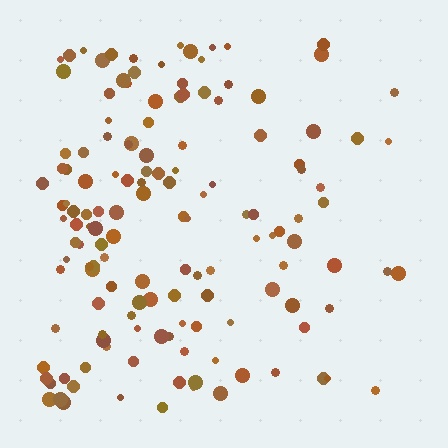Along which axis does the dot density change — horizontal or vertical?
Horizontal.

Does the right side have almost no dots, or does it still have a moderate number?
Still a moderate number, just noticeably fewer than the left.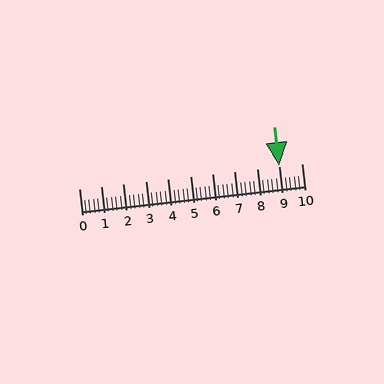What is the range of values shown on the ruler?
The ruler shows values from 0 to 10.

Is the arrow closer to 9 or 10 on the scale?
The arrow is closer to 9.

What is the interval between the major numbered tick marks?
The major tick marks are spaced 1 units apart.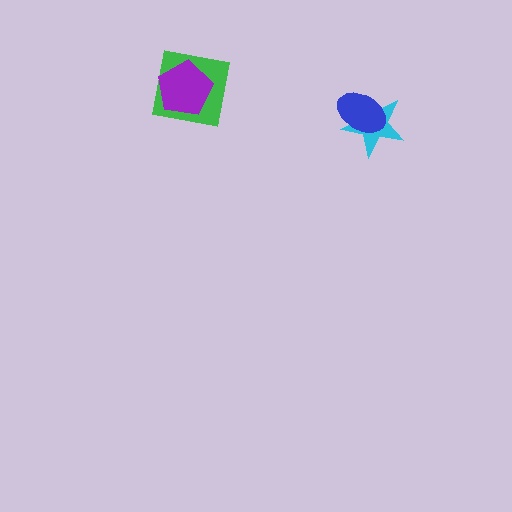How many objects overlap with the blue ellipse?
1 object overlaps with the blue ellipse.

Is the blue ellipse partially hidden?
No, no other shape covers it.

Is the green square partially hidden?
Yes, it is partially covered by another shape.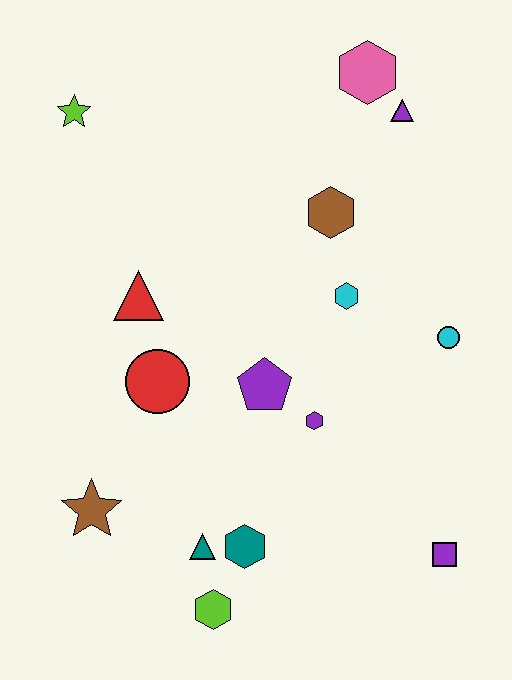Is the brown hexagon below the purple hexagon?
No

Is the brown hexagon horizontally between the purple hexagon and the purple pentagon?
No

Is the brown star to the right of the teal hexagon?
No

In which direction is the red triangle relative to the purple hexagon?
The red triangle is to the left of the purple hexagon.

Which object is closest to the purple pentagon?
The purple hexagon is closest to the purple pentagon.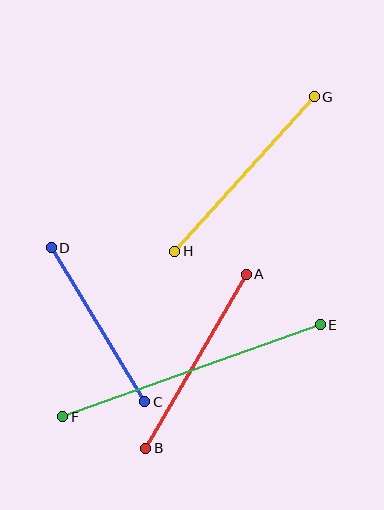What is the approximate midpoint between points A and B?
The midpoint is at approximately (196, 361) pixels.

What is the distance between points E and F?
The distance is approximately 274 pixels.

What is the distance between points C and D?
The distance is approximately 180 pixels.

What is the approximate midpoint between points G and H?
The midpoint is at approximately (244, 174) pixels.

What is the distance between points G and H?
The distance is approximately 208 pixels.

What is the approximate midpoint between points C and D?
The midpoint is at approximately (98, 325) pixels.